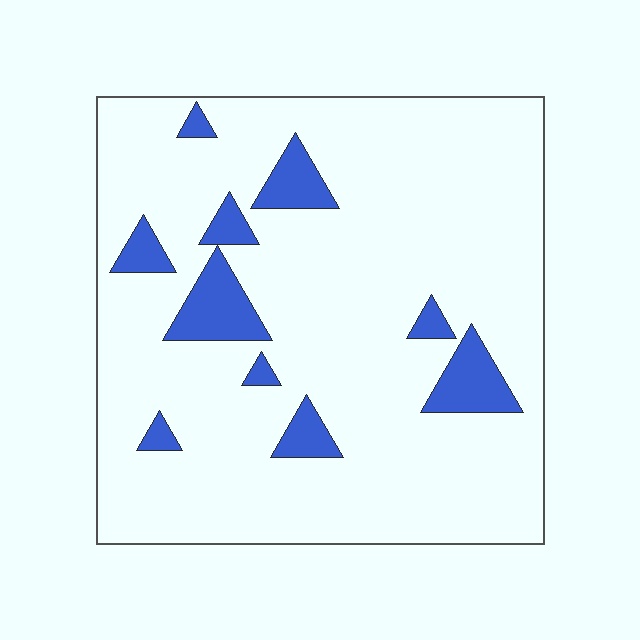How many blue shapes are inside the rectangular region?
10.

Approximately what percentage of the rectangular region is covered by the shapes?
Approximately 10%.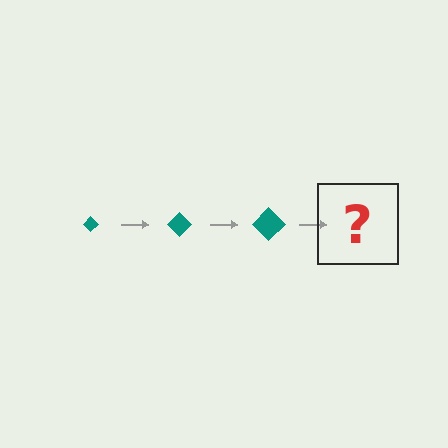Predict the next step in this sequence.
The next step is a teal diamond, larger than the previous one.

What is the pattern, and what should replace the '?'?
The pattern is that the diamond gets progressively larger each step. The '?' should be a teal diamond, larger than the previous one.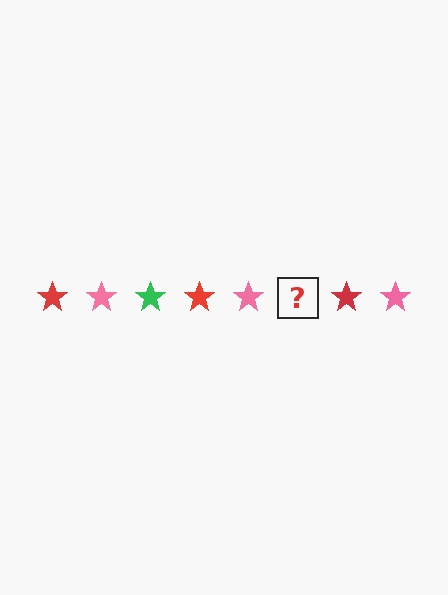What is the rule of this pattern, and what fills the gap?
The rule is that the pattern cycles through red, pink, green stars. The gap should be filled with a green star.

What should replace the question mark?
The question mark should be replaced with a green star.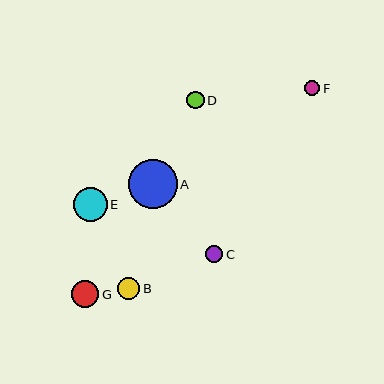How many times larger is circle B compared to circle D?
Circle B is approximately 1.2 times the size of circle D.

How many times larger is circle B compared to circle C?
Circle B is approximately 1.3 times the size of circle C.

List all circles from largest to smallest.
From largest to smallest: A, E, G, B, D, C, F.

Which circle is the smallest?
Circle F is the smallest with a size of approximately 15 pixels.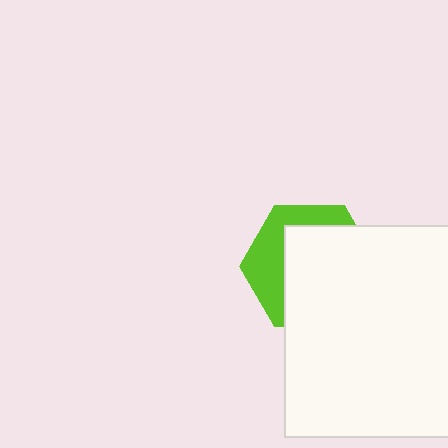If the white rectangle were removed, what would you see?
You would see the complete lime hexagon.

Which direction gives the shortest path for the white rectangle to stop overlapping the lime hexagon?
Moving toward the lower-right gives the shortest separation.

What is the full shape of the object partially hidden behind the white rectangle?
The partially hidden object is a lime hexagon.